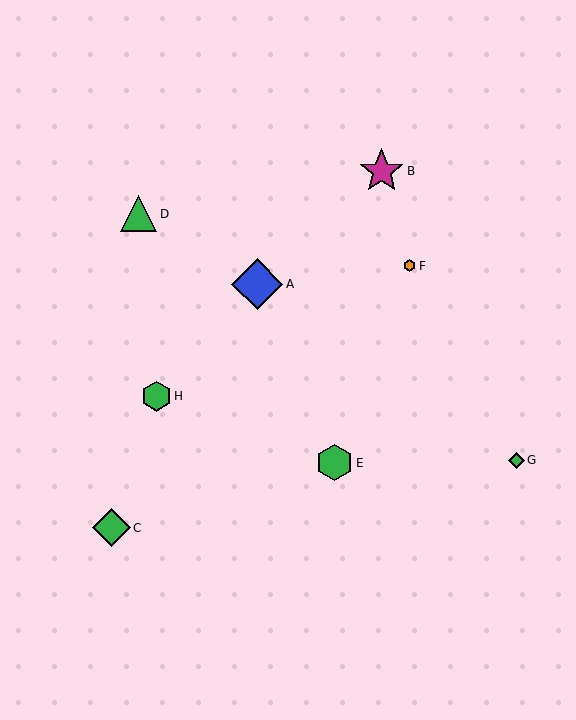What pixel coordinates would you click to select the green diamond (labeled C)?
Click at (111, 528) to select the green diamond C.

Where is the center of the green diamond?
The center of the green diamond is at (111, 528).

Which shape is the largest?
The blue diamond (labeled A) is the largest.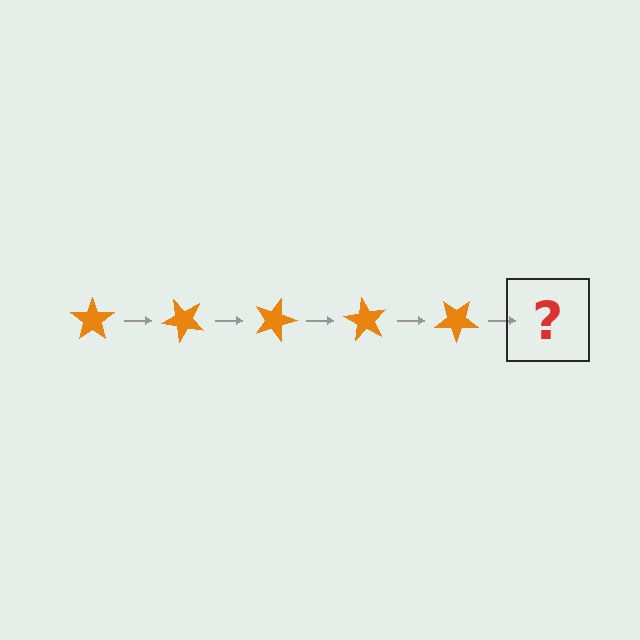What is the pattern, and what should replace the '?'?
The pattern is that the star rotates 45 degrees each step. The '?' should be an orange star rotated 225 degrees.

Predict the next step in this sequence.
The next step is an orange star rotated 225 degrees.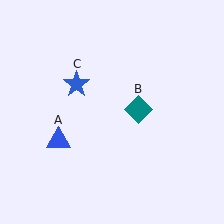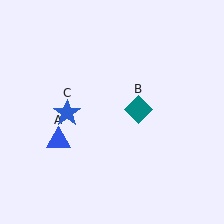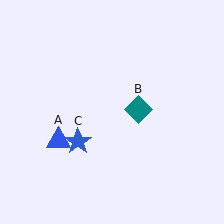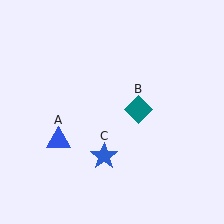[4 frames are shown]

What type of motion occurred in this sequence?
The blue star (object C) rotated counterclockwise around the center of the scene.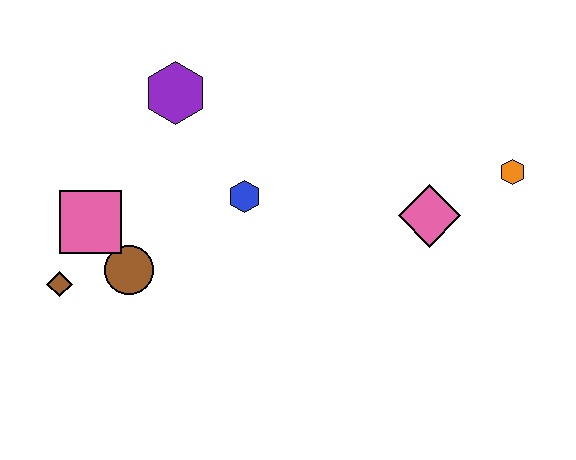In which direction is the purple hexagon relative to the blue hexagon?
The purple hexagon is above the blue hexagon.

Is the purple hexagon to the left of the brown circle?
No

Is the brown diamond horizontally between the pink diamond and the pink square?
No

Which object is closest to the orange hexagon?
The pink diamond is closest to the orange hexagon.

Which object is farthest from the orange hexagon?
The brown diamond is farthest from the orange hexagon.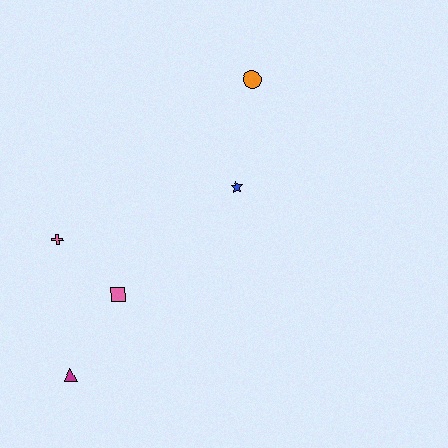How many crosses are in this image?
There is 1 cross.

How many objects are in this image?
There are 5 objects.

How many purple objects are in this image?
There are no purple objects.